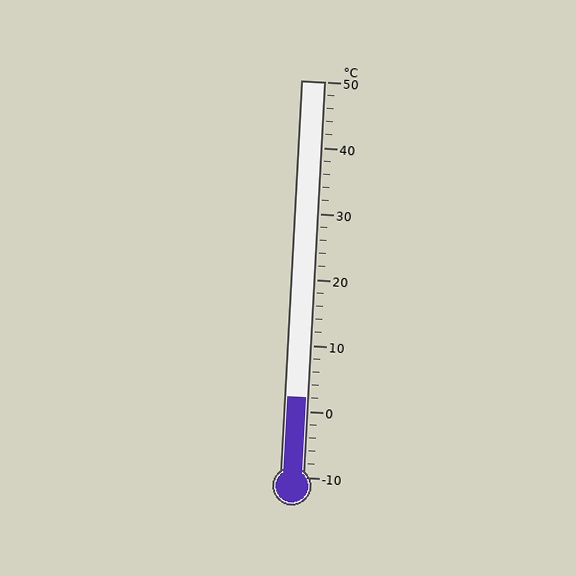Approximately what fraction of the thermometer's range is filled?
The thermometer is filled to approximately 20% of its range.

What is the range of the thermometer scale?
The thermometer scale ranges from -10°C to 50°C.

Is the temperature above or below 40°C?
The temperature is below 40°C.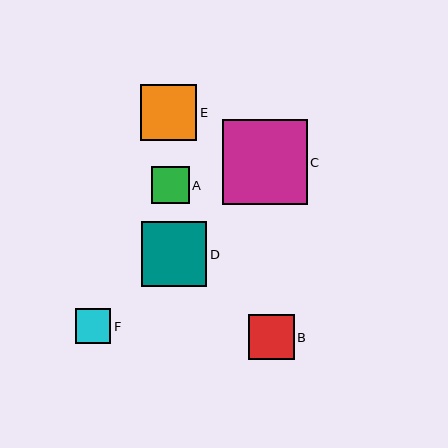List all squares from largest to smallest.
From largest to smallest: C, D, E, B, A, F.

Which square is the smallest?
Square F is the smallest with a size of approximately 35 pixels.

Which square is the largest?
Square C is the largest with a size of approximately 85 pixels.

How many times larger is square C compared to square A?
Square C is approximately 2.2 times the size of square A.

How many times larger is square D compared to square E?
Square D is approximately 1.2 times the size of square E.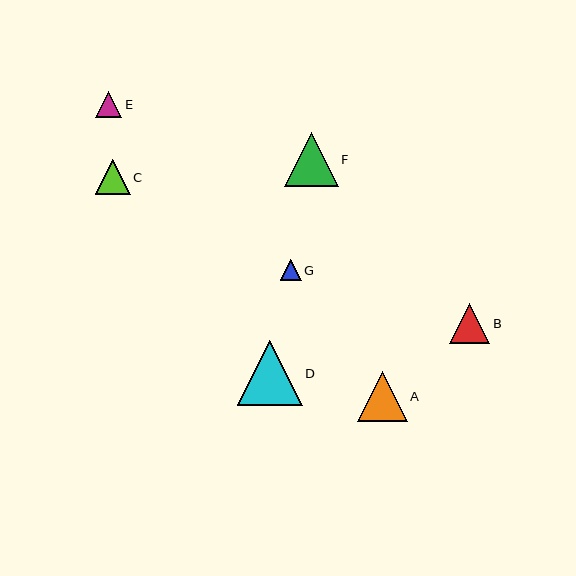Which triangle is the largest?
Triangle D is the largest with a size of approximately 64 pixels.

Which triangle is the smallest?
Triangle G is the smallest with a size of approximately 21 pixels.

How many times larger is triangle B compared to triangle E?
Triangle B is approximately 1.5 times the size of triangle E.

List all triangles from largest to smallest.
From largest to smallest: D, F, A, B, C, E, G.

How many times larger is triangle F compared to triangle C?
Triangle F is approximately 1.6 times the size of triangle C.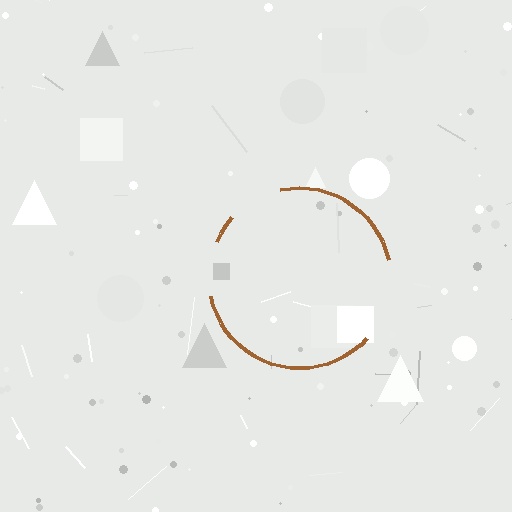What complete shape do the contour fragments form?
The contour fragments form a circle.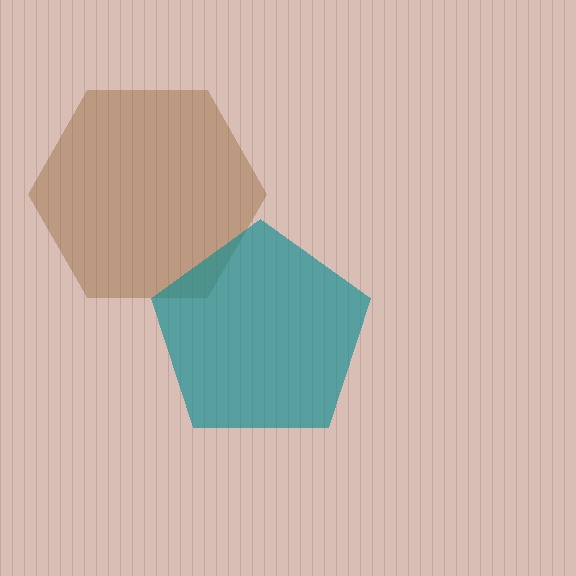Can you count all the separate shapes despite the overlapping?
Yes, there are 2 separate shapes.